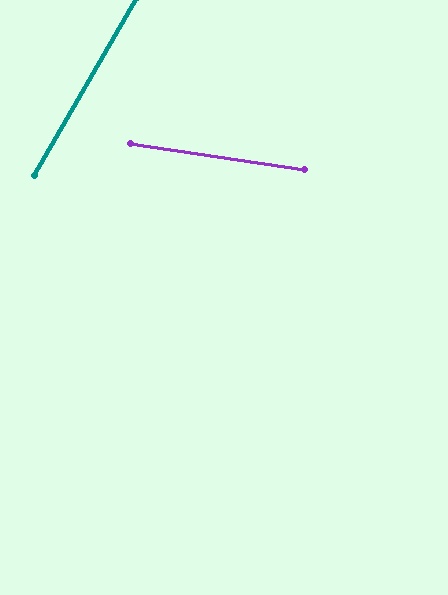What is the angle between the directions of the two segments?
Approximately 69 degrees.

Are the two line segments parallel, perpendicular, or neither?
Neither parallel nor perpendicular — they differ by about 69°.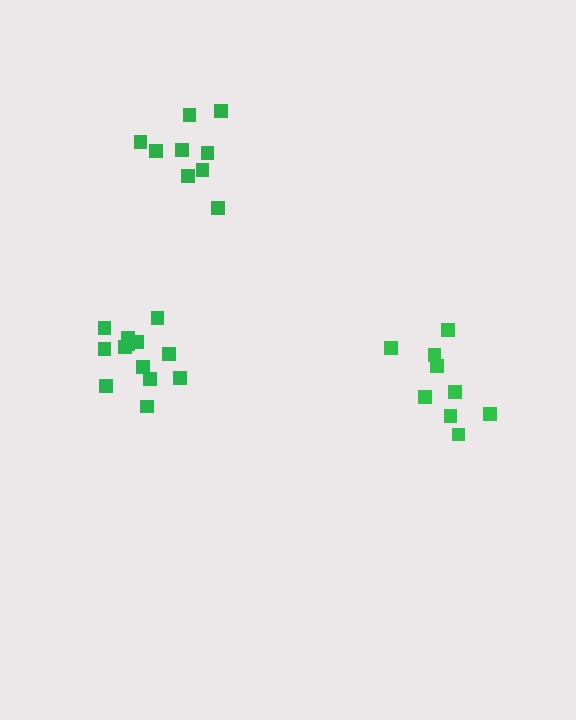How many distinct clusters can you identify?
There are 3 distinct clusters.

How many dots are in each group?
Group 1: 9 dots, Group 2: 9 dots, Group 3: 13 dots (31 total).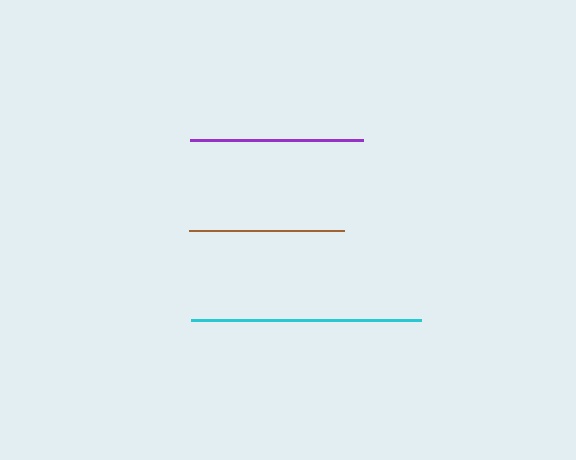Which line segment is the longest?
The cyan line is the longest at approximately 230 pixels.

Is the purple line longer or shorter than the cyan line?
The cyan line is longer than the purple line.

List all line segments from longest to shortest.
From longest to shortest: cyan, purple, brown.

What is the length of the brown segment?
The brown segment is approximately 155 pixels long.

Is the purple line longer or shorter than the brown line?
The purple line is longer than the brown line.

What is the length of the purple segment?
The purple segment is approximately 173 pixels long.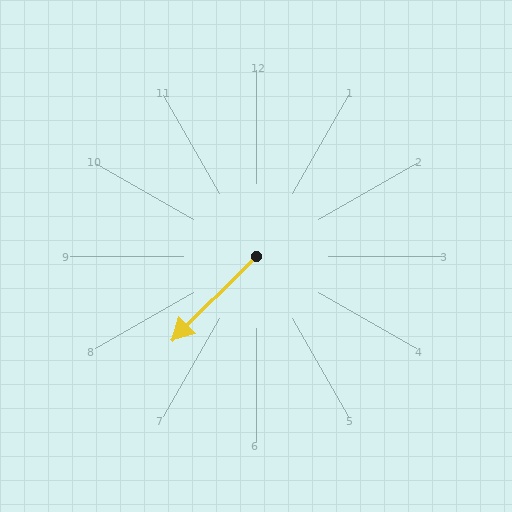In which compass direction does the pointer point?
Southwest.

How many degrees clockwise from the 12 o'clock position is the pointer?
Approximately 225 degrees.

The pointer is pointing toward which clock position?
Roughly 7 o'clock.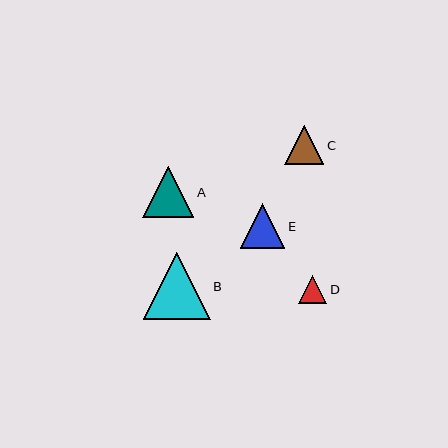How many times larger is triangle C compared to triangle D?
Triangle C is approximately 1.4 times the size of triangle D.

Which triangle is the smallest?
Triangle D is the smallest with a size of approximately 28 pixels.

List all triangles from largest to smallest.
From largest to smallest: B, A, E, C, D.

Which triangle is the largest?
Triangle B is the largest with a size of approximately 67 pixels.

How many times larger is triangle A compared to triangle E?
Triangle A is approximately 1.2 times the size of triangle E.